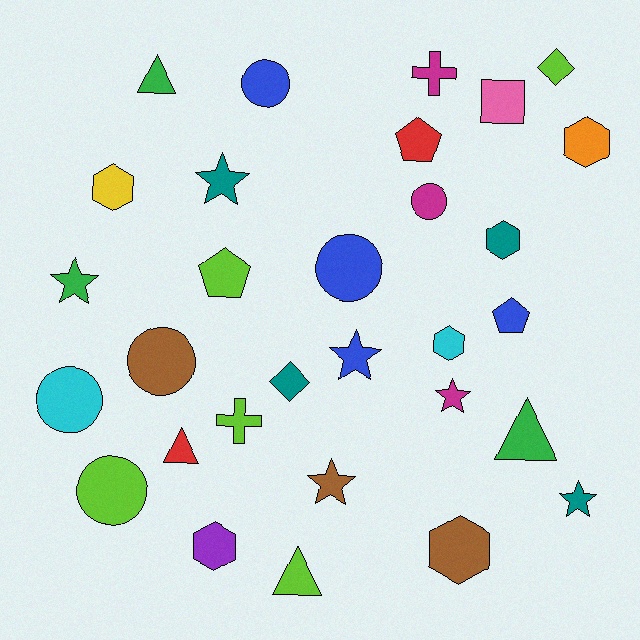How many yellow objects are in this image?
There is 1 yellow object.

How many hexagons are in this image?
There are 6 hexagons.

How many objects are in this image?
There are 30 objects.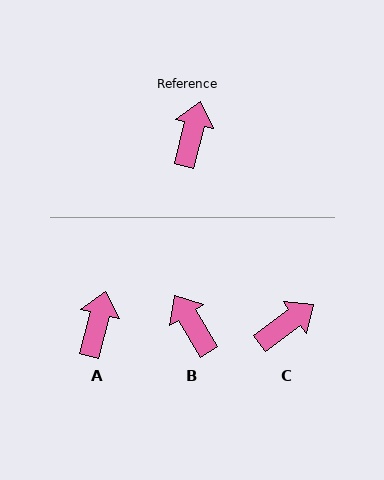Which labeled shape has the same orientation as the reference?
A.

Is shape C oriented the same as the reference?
No, it is off by about 40 degrees.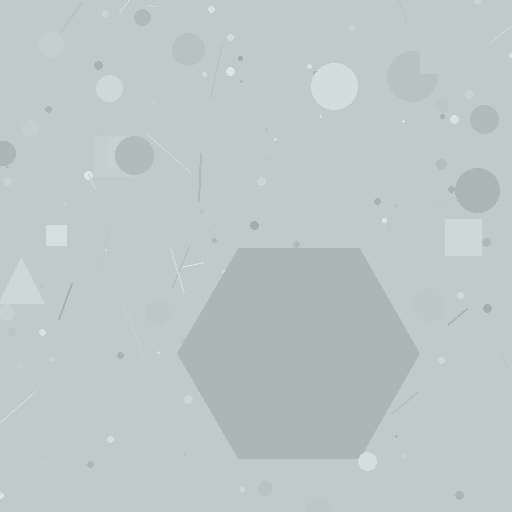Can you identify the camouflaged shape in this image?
The camouflaged shape is a hexagon.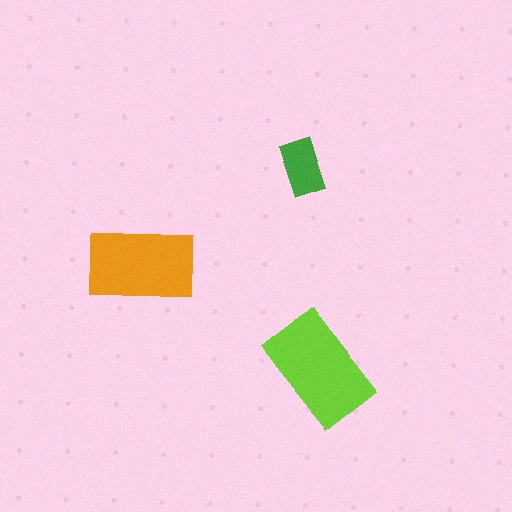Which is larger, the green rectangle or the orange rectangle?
The orange one.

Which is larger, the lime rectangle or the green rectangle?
The lime one.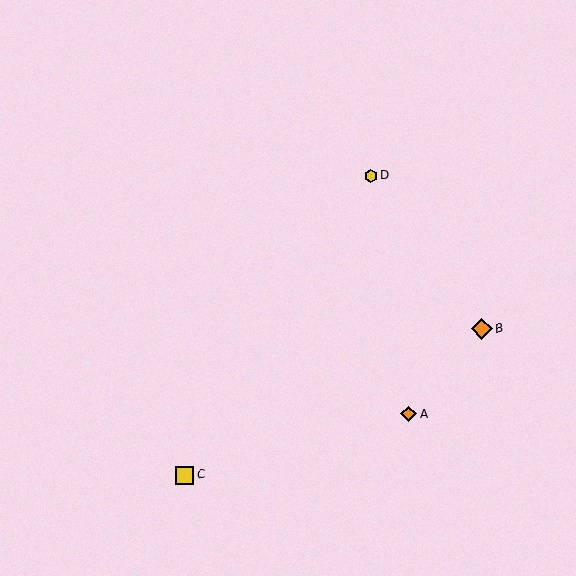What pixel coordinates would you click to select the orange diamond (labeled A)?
Click at (409, 414) to select the orange diamond A.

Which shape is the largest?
The orange diamond (labeled B) is the largest.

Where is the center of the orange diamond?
The center of the orange diamond is at (409, 414).